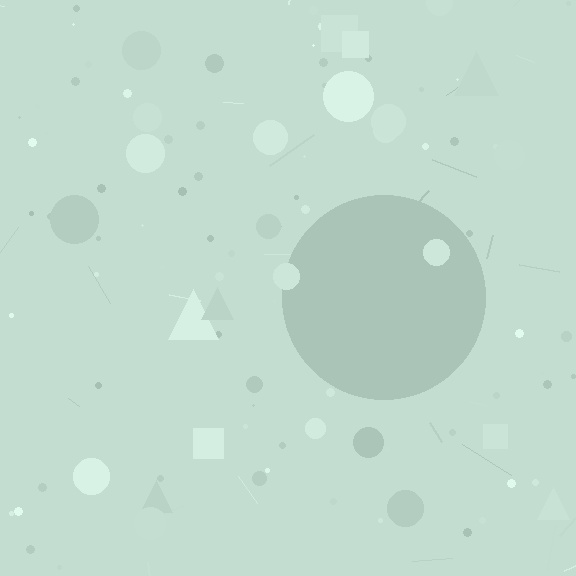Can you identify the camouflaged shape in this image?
The camouflaged shape is a circle.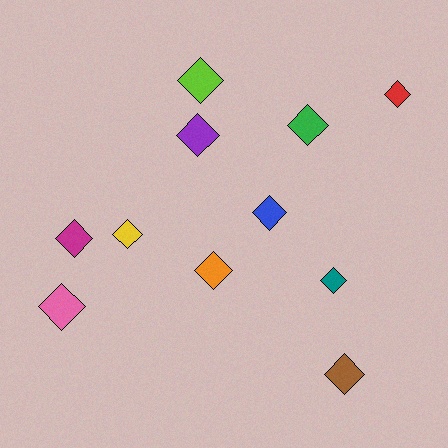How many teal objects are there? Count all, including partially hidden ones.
There is 1 teal object.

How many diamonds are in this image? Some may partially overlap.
There are 11 diamonds.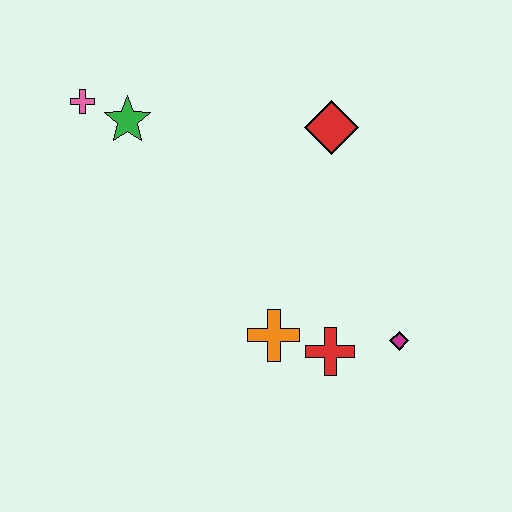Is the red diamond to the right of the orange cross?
Yes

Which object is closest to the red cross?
The orange cross is closest to the red cross.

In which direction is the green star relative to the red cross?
The green star is above the red cross.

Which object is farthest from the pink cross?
The magenta diamond is farthest from the pink cross.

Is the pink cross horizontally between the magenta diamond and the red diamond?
No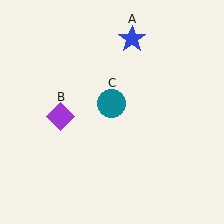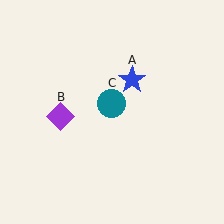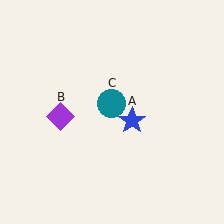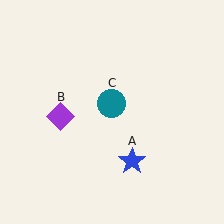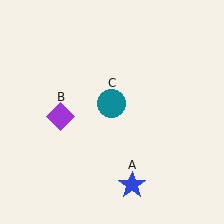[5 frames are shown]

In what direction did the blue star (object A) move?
The blue star (object A) moved down.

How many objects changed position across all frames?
1 object changed position: blue star (object A).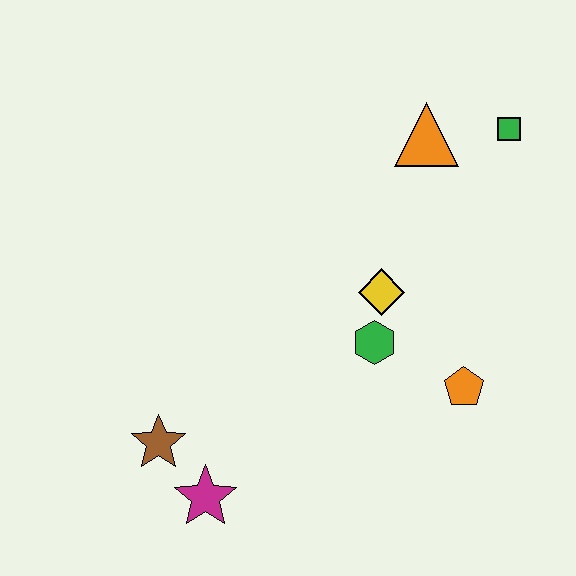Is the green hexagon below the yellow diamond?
Yes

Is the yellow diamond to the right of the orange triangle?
No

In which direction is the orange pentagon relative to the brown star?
The orange pentagon is to the right of the brown star.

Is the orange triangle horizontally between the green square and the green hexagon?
Yes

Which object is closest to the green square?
The orange triangle is closest to the green square.